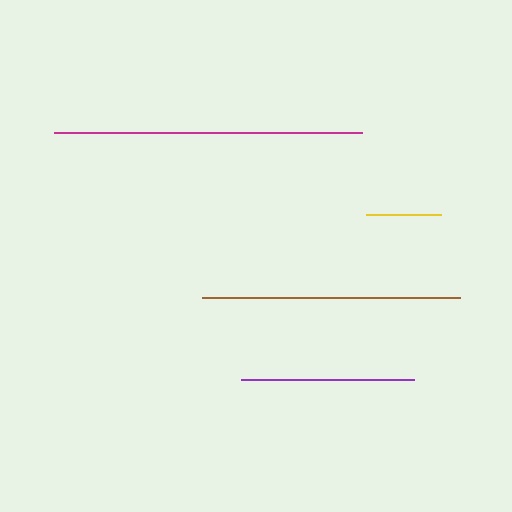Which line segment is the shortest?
The yellow line is the shortest at approximately 75 pixels.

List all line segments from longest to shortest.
From longest to shortest: magenta, brown, purple, yellow.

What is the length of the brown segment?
The brown segment is approximately 259 pixels long.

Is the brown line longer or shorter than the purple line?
The brown line is longer than the purple line.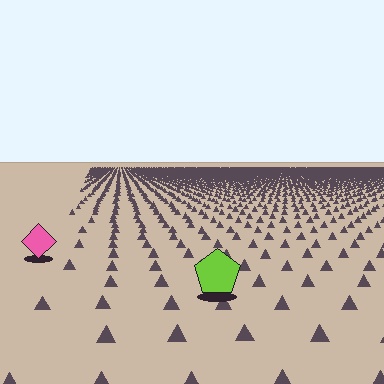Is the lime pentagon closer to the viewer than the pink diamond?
Yes. The lime pentagon is closer — you can tell from the texture gradient: the ground texture is coarser near it.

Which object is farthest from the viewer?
The pink diamond is farthest from the viewer. It appears smaller and the ground texture around it is denser.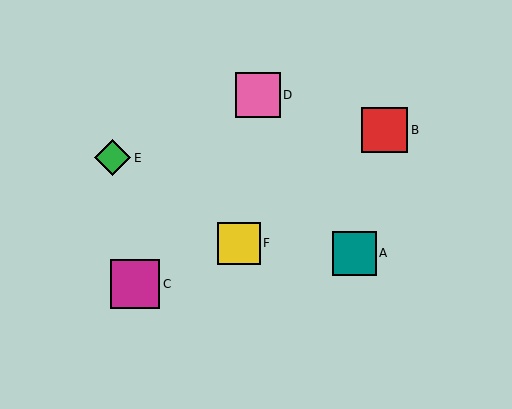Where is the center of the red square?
The center of the red square is at (385, 130).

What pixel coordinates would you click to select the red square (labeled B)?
Click at (385, 130) to select the red square B.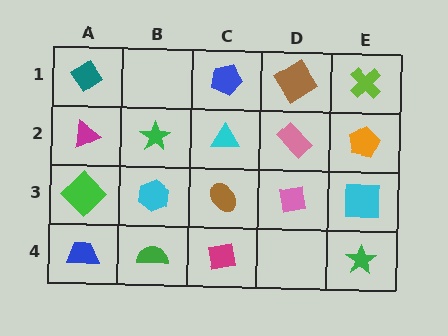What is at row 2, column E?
An orange pentagon.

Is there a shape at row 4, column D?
No, that cell is empty.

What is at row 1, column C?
A blue pentagon.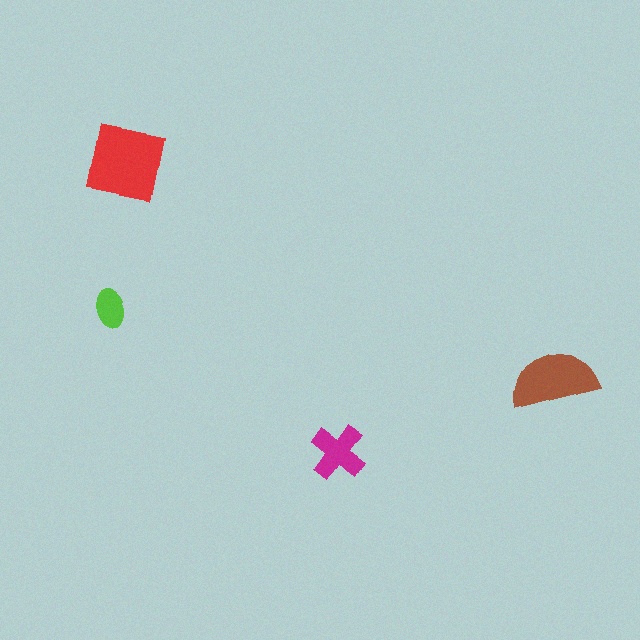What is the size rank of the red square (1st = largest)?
1st.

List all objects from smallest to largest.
The lime ellipse, the magenta cross, the brown semicircle, the red square.